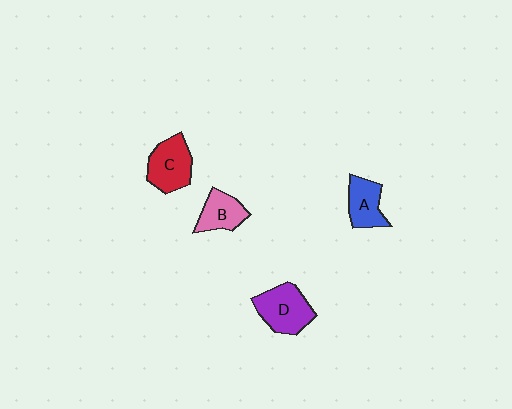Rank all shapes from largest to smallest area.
From largest to smallest: D (purple), C (red), A (blue), B (pink).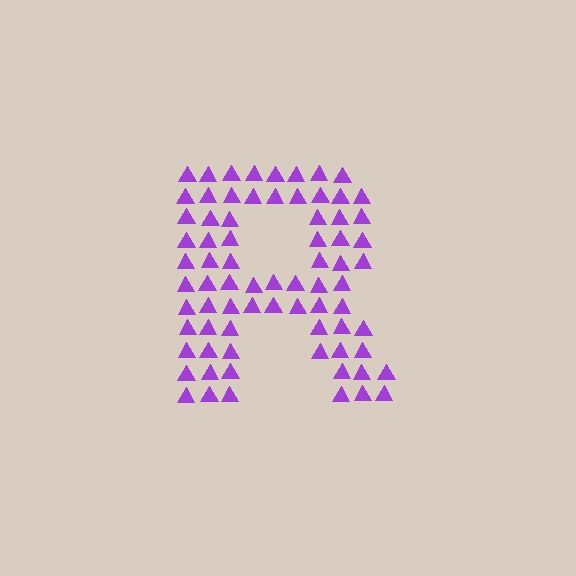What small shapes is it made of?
It is made of small triangles.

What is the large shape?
The large shape is the letter R.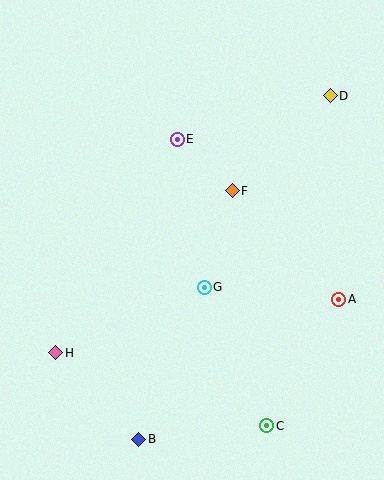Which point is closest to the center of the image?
Point G at (204, 287) is closest to the center.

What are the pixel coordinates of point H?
Point H is at (56, 353).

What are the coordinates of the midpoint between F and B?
The midpoint between F and B is at (186, 315).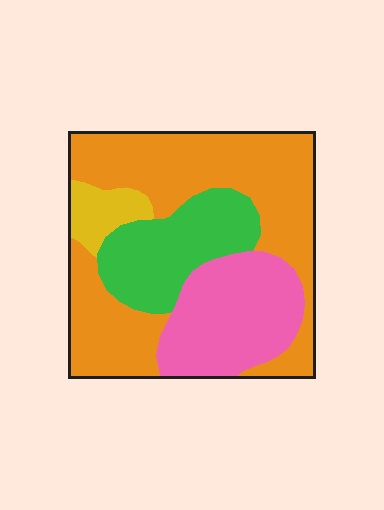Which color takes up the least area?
Yellow, at roughly 5%.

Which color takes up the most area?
Orange, at roughly 50%.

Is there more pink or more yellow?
Pink.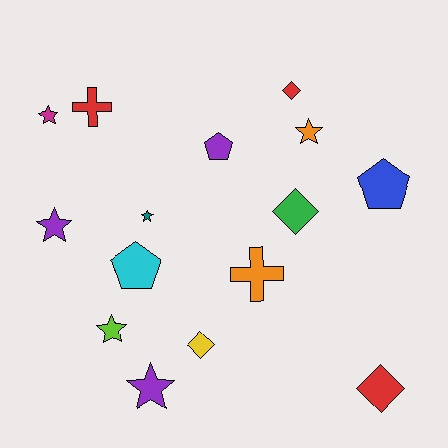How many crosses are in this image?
There are 2 crosses.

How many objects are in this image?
There are 15 objects.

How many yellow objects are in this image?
There is 1 yellow object.